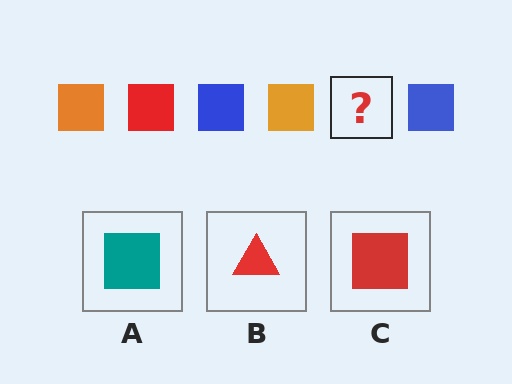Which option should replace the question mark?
Option C.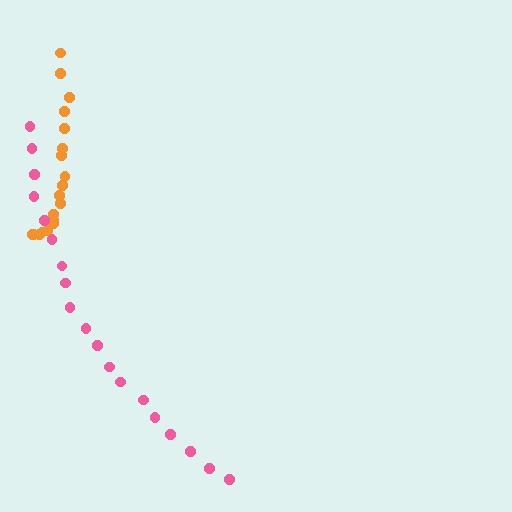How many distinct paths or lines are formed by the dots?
There are 2 distinct paths.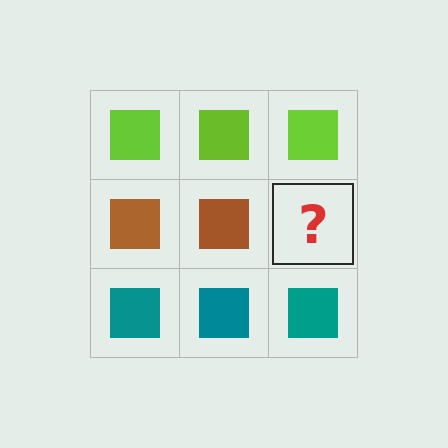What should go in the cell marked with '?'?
The missing cell should contain a brown square.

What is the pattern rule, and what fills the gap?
The rule is that each row has a consistent color. The gap should be filled with a brown square.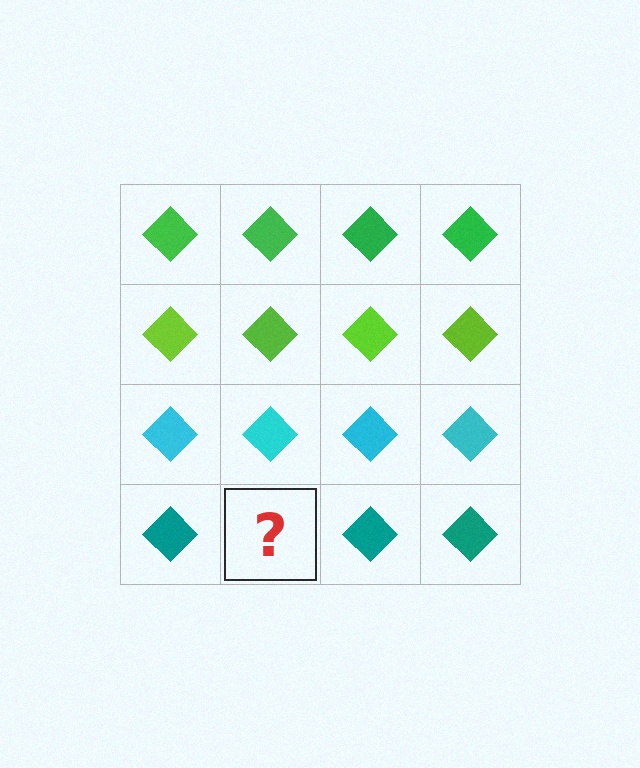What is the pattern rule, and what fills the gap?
The rule is that each row has a consistent color. The gap should be filled with a teal diamond.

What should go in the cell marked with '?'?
The missing cell should contain a teal diamond.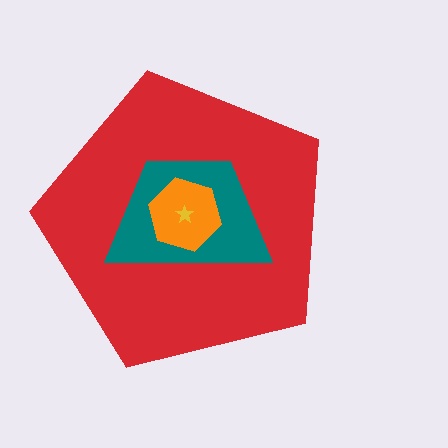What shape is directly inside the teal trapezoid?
The orange hexagon.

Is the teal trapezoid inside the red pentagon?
Yes.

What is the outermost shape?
The red pentagon.